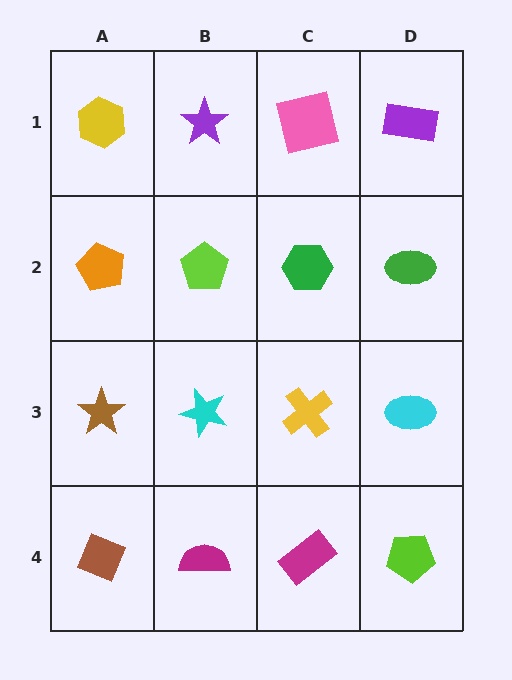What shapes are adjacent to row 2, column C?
A pink square (row 1, column C), a yellow cross (row 3, column C), a lime pentagon (row 2, column B), a green ellipse (row 2, column D).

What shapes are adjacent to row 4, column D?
A cyan ellipse (row 3, column D), a magenta rectangle (row 4, column C).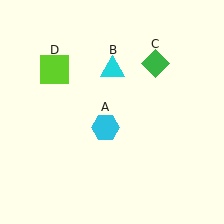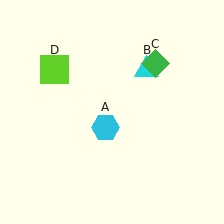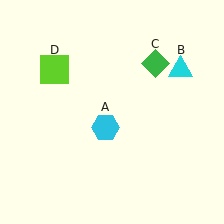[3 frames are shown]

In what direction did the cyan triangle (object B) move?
The cyan triangle (object B) moved right.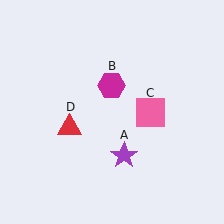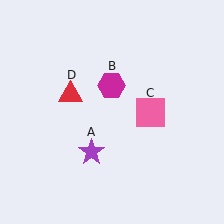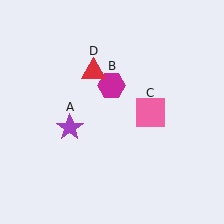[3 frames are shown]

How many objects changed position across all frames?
2 objects changed position: purple star (object A), red triangle (object D).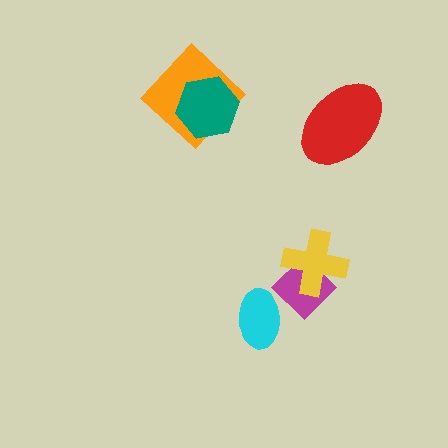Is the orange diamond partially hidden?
Yes, it is partially covered by another shape.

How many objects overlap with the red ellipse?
0 objects overlap with the red ellipse.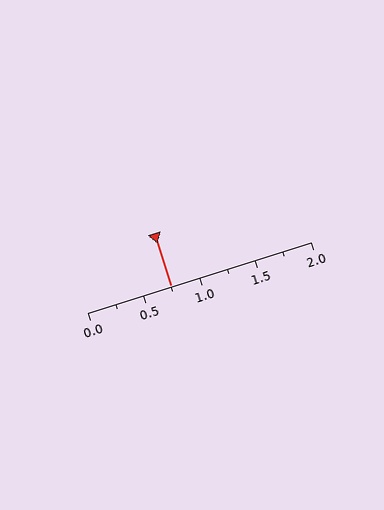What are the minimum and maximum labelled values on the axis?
The axis runs from 0.0 to 2.0.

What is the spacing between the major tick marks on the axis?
The major ticks are spaced 0.5 apart.